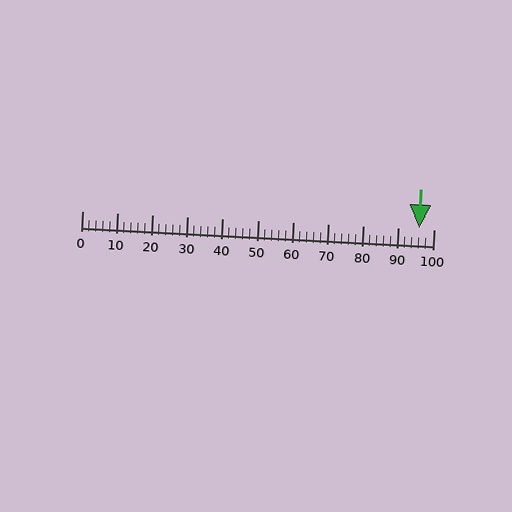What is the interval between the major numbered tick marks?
The major tick marks are spaced 10 units apart.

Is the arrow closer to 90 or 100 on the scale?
The arrow is closer to 100.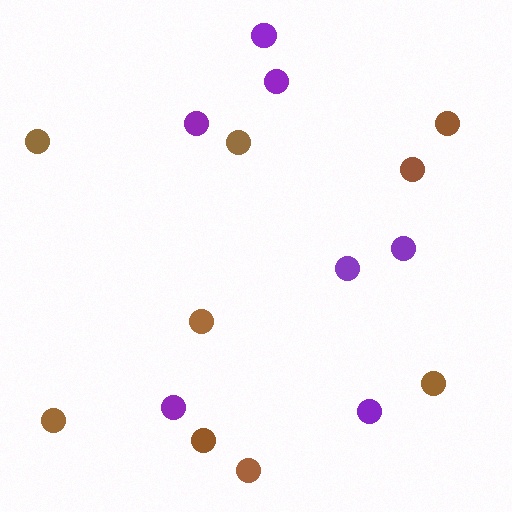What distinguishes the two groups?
There are 2 groups: one group of brown circles (9) and one group of purple circles (7).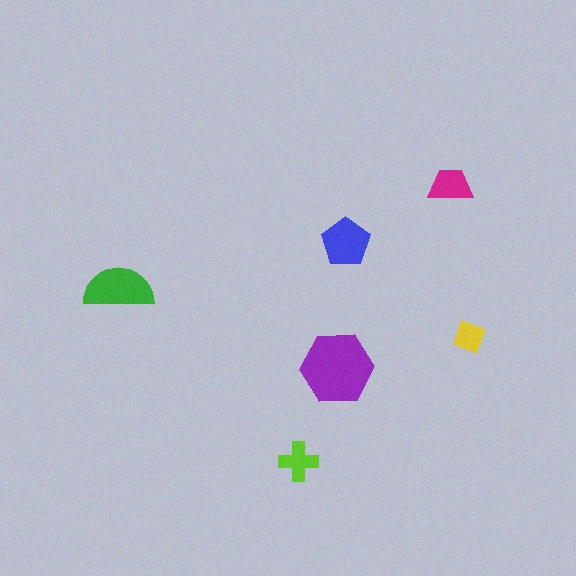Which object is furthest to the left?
The green semicircle is leftmost.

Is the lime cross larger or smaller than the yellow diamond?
Larger.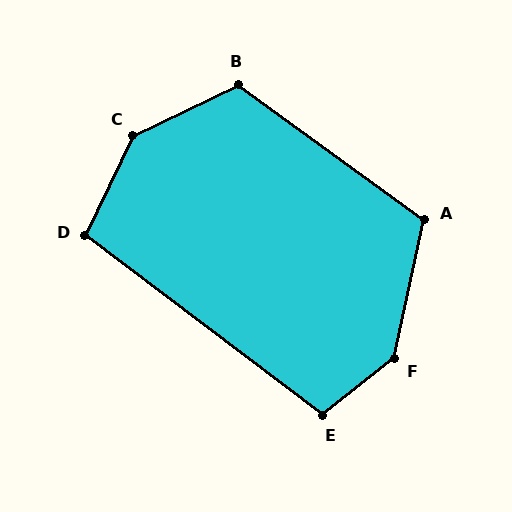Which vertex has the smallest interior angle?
D, at approximately 101 degrees.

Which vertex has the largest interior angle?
C, at approximately 141 degrees.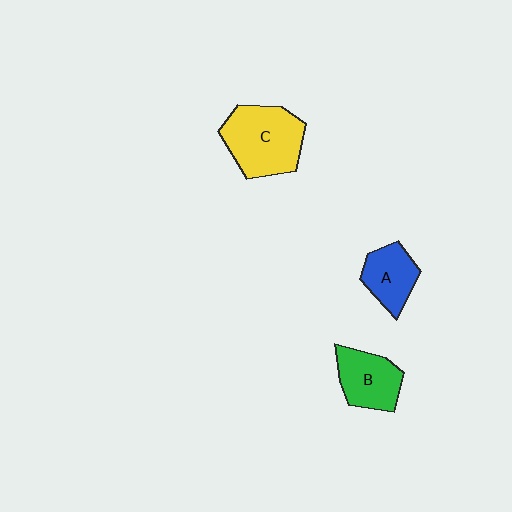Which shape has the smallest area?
Shape A (blue).